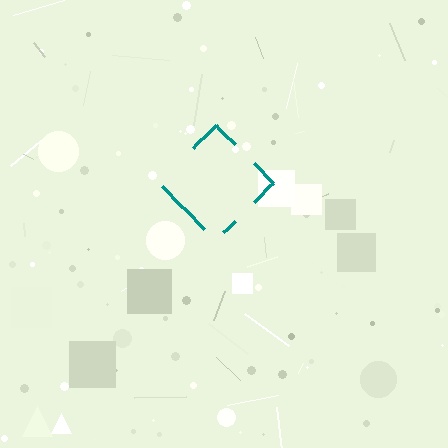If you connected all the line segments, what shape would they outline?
They would outline a diamond.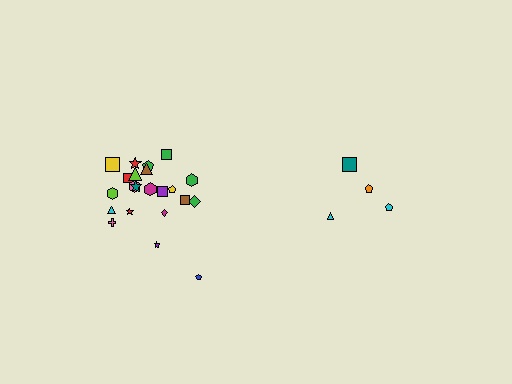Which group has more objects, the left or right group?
The left group.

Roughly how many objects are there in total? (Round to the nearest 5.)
Roughly 25 objects in total.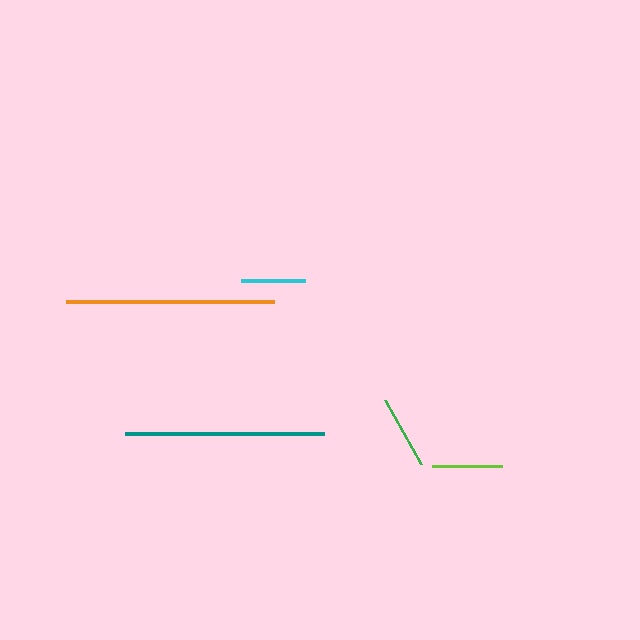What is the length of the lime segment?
The lime segment is approximately 70 pixels long.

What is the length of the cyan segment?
The cyan segment is approximately 64 pixels long.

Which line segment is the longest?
The orange line is the longest at approximately 207 pixels.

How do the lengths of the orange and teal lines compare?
The orange and teal lines are approximately the same length.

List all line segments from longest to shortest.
From longest to shortest: orange, teal, green, lime, cyan.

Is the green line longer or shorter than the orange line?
The orange line is longer than the green line.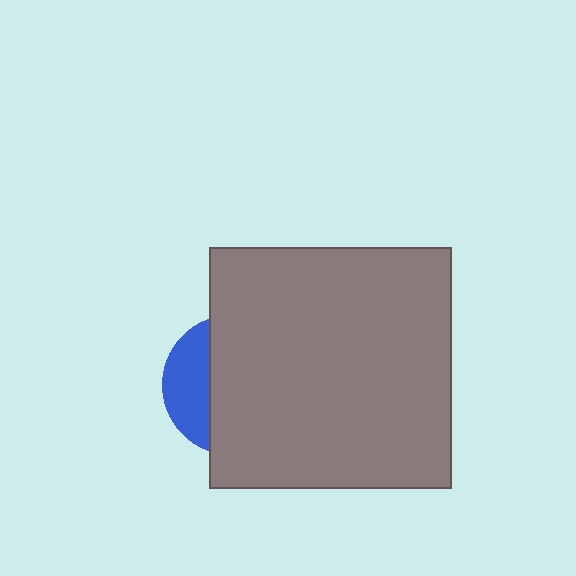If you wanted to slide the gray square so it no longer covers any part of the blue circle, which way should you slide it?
Slide it right — that is the most direct way to separate the two shapes.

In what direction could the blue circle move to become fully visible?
The blue circle could move left. That would shift it out from behind the gray square entirely.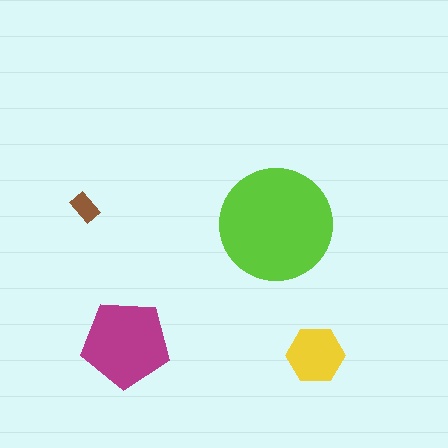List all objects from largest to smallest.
The lime circle, the magenta pentagon, the yellow hexagon, the brown rectangle.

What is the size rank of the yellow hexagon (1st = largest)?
3rd.